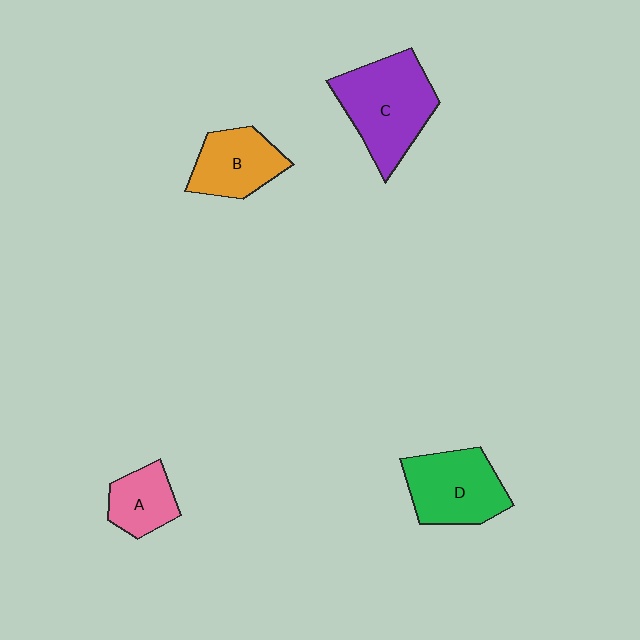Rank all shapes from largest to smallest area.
From largest to smallest: C (purple), D (green), B (orange), A (pink).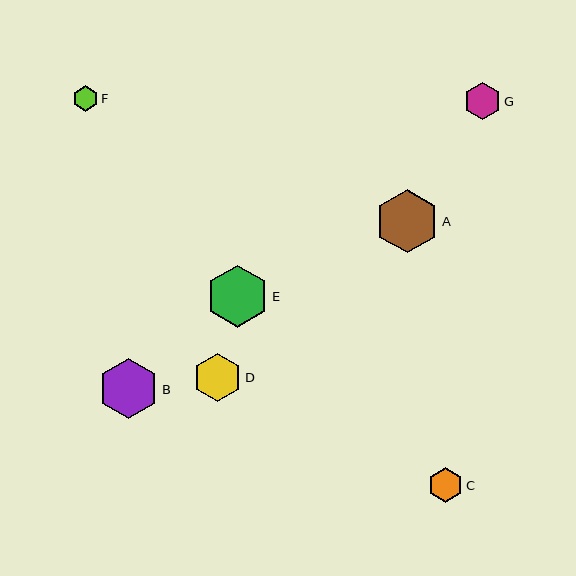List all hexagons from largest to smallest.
From largest to smallest: A, E, B, D, G, C, F.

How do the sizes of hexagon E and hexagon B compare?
Hexagon E and hexagon B are approximately the same size.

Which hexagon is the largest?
Hexagon A is the largest with a size of approximately 63 pixels.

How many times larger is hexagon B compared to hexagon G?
Hexagon B is approximately 1.6 times the size of hexagon G.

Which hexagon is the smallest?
Hexagon F is the smallest with a size of approximately 25 pixels.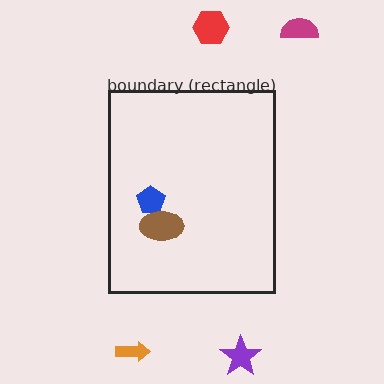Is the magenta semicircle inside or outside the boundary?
Outside.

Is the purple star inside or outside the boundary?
Outside.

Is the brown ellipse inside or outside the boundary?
Inside.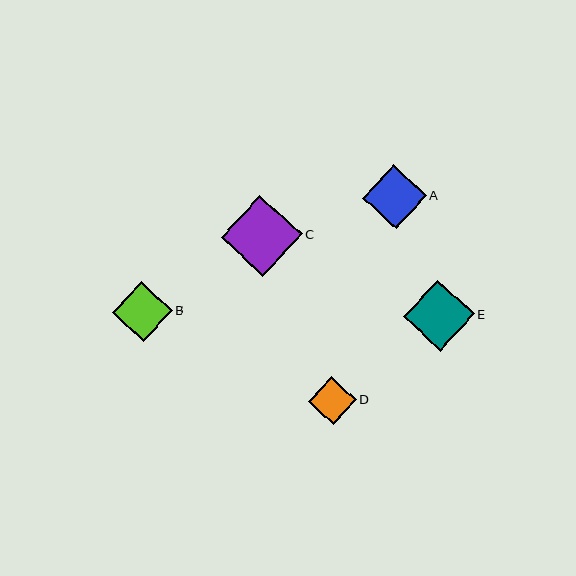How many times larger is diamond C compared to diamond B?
Diamond C is approximately 1.4 times the size of diamond B.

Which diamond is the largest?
Diamond C is the largest with a size of approximately 81 pixels.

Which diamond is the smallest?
Diamond D is the smallest with a size of approximately 48 pixels.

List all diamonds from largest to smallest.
From largest to smallest: C, E, A, B, D.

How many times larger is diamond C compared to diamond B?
Diamond C is approximately 1.4 times the size of diamond B.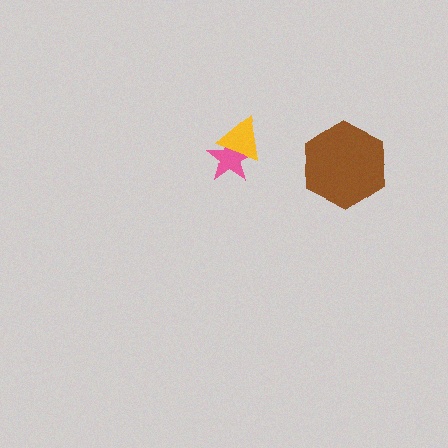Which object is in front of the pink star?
The yellow triangle is in front of the pink star.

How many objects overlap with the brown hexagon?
0 objects overlap with the brown hexagon.